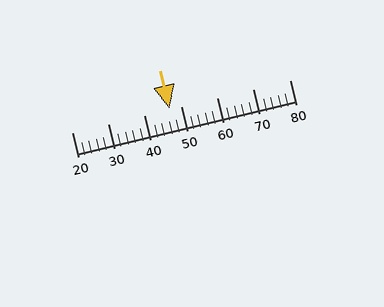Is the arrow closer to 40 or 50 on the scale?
The arrow is closer to 50.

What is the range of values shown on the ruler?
The ruler shows values from 20 to 80.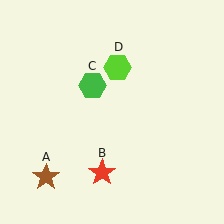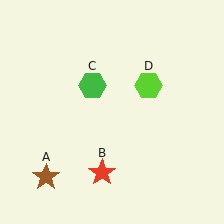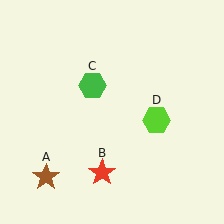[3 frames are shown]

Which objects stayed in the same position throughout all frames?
Brown star (object A) and red star (object B) and green hexagon (object C) remained stationary.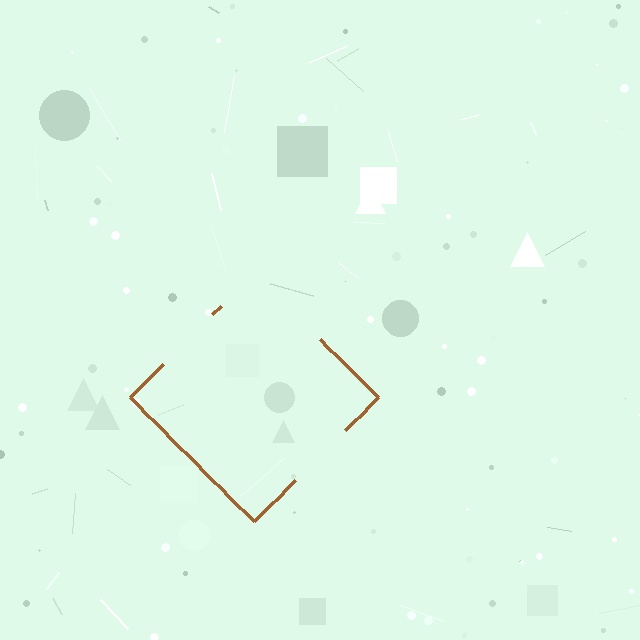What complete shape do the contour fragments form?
The contour fragments form a diamond.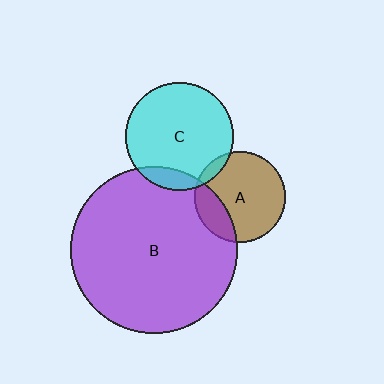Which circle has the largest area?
Circle B (purple).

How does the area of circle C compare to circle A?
Approximately 1.4 times.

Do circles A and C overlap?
Yes.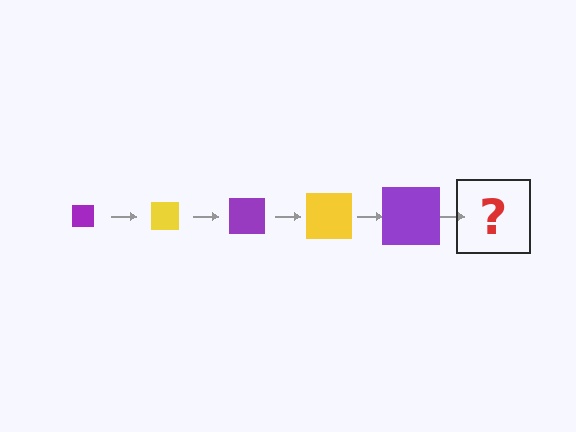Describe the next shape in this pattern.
It should be a yellow square, larger than the previous one.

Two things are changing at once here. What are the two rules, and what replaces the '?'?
The two rules are that the square grows larger each step and the color cycles through purple and yellow. The '?' should be a yellow square, larger than the previous one.